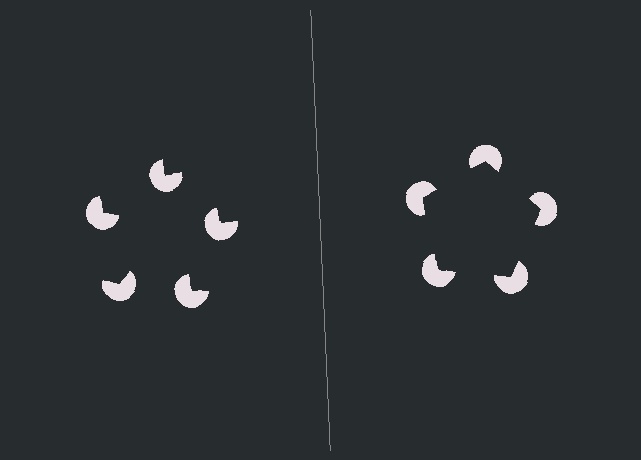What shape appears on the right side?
An illusory pentagon.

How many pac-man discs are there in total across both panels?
10 — 5 on each side.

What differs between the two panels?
The pac-man discs are positioned identically on both sides; only the wedge orientations differ. On the right they align to a pentagon; on the left they are misaligned.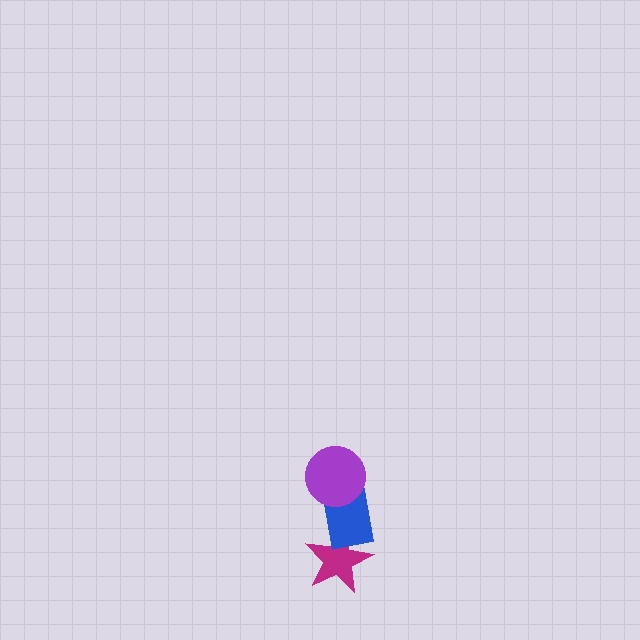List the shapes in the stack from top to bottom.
From top to bottom: the purple circle, the blue rectangle, the magenta star.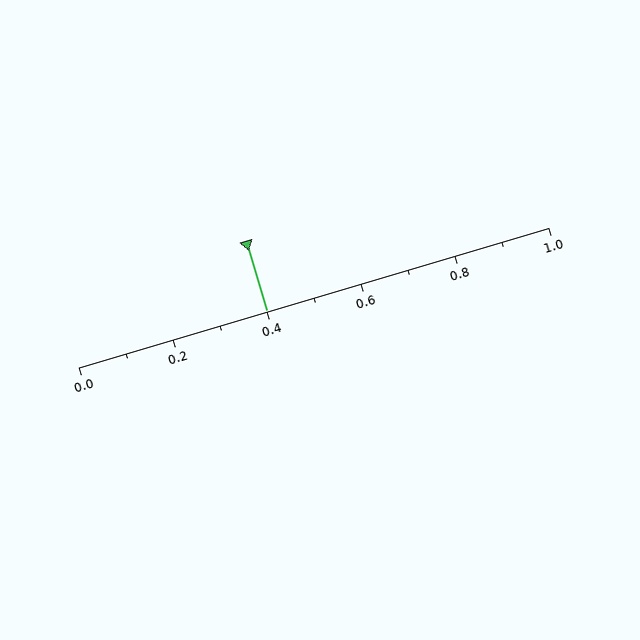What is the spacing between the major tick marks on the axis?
The major ticks are spaced 0.2 apart.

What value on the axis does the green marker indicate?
The marker indicates approximately 0.4.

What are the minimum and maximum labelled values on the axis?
The axis runs from 0.0 to 1.0.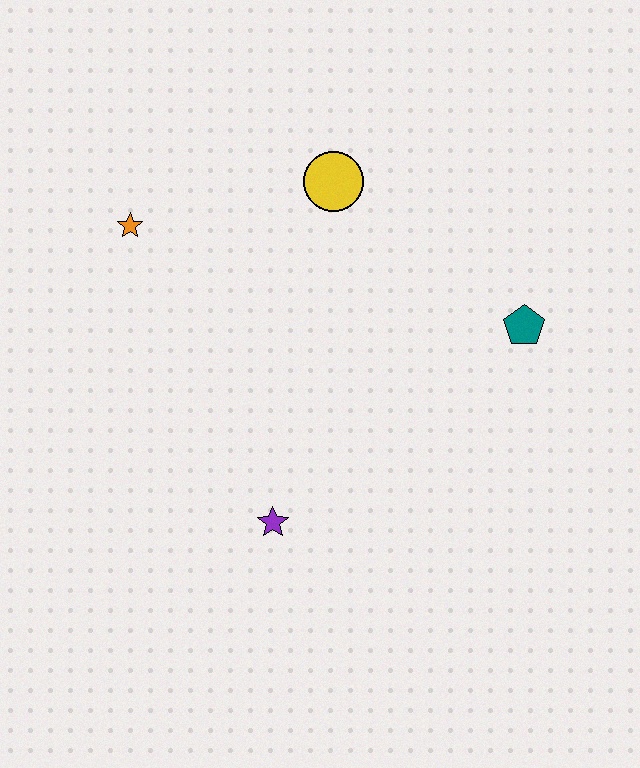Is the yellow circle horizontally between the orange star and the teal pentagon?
Yes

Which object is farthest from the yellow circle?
The purple star is farthest from the yellow circle.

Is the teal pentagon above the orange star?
No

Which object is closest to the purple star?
The teal pentagon is closest to the purple star.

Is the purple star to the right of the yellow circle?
No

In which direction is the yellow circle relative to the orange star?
The yellow circle is to the right of the orange star.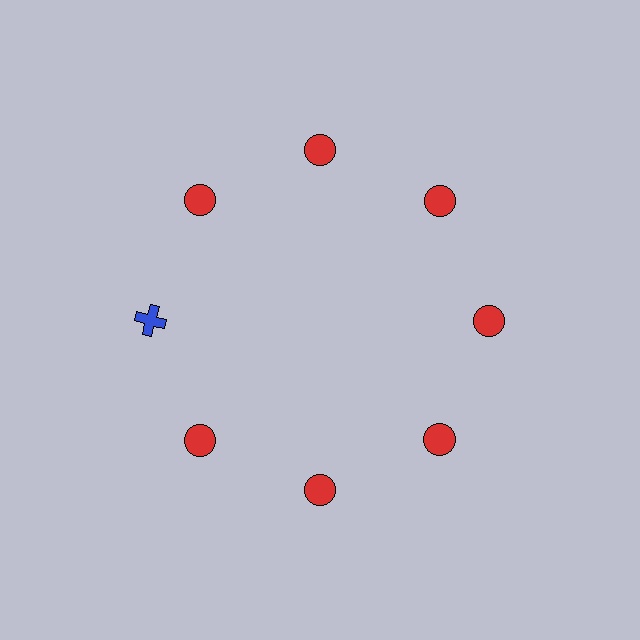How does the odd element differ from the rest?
It differs in both color (blue instead of red) and shape (cross instead of circle).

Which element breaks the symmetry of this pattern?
The blue cross at roughly the 9 o'clock position breaks the symmetry. All other shapes are red circles.